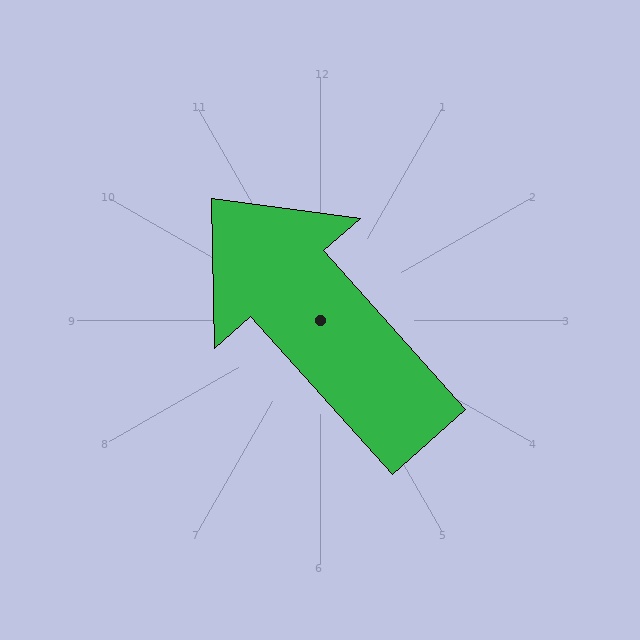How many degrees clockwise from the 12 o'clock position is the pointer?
Approximately 318 degrees.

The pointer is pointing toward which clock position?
Roughly 11 o'clock.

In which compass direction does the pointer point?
Northwest.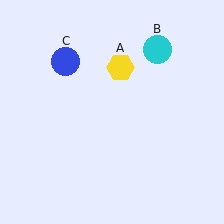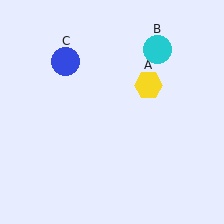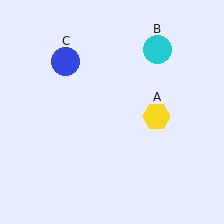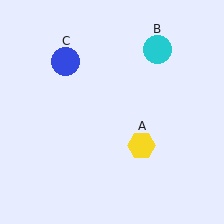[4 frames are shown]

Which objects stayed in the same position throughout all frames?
Cyan circle (object B) and blue circle (object C) remained stationary.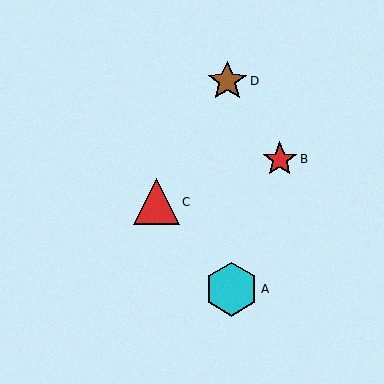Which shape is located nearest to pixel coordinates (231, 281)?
The cyan hexagon (labeled A) at (232, 289) is nearest to that location.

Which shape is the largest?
The cyan hexagon (labeled A) is the largest.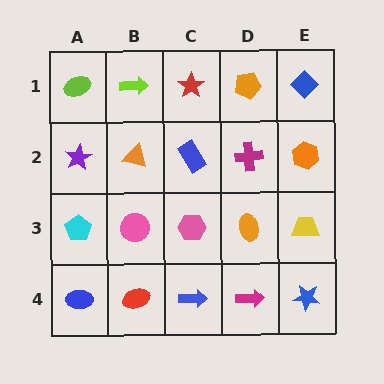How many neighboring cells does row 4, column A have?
2.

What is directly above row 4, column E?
A yellow trapezoid.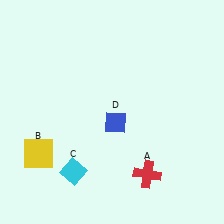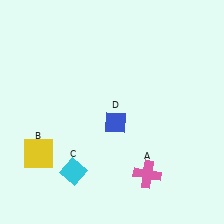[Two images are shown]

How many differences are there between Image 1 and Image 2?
There is 1 difference between the two images.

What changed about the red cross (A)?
In Image 1, A is red. In Image 2, it changed to pink.